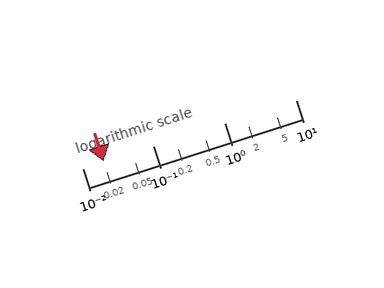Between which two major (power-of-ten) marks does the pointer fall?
The pointer is between 0.01 and 0.1.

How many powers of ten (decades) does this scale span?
The scale spans 3 decades, from 0.01 to 10.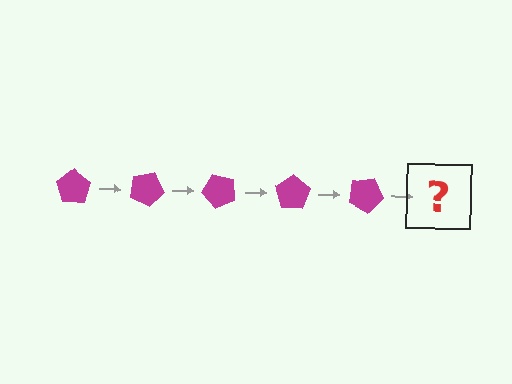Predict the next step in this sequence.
The next step is a magenta pentagon rotated 125 degrees.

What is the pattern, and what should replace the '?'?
The pattern is that the pentagon rotates 25 degrees each step. The '?' should be a magenta pentagon rotated 125 degrees.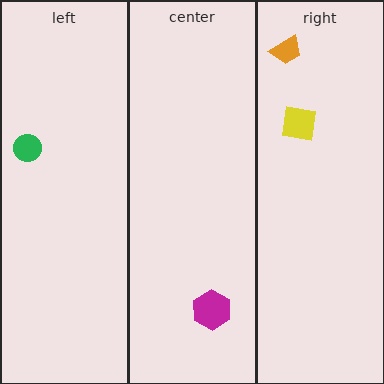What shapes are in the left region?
The green circle.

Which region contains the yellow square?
The right region.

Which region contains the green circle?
The left region.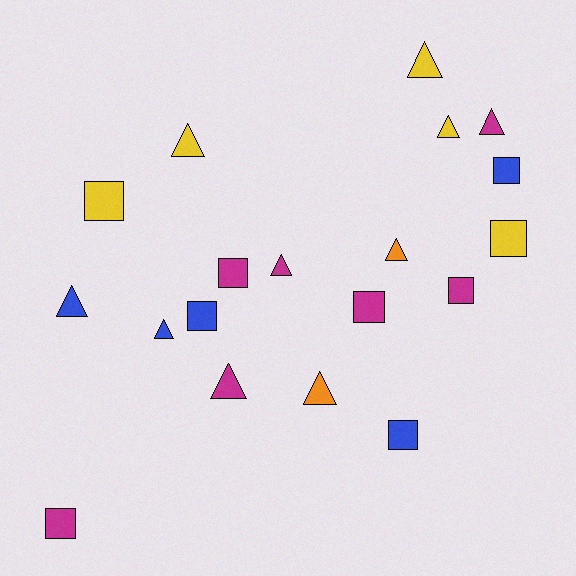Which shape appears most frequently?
Triangle, with 10 objects.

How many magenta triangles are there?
There are 3 magenta triangles.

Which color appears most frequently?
Magenta, with 7 objects.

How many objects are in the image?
There are 19 objects.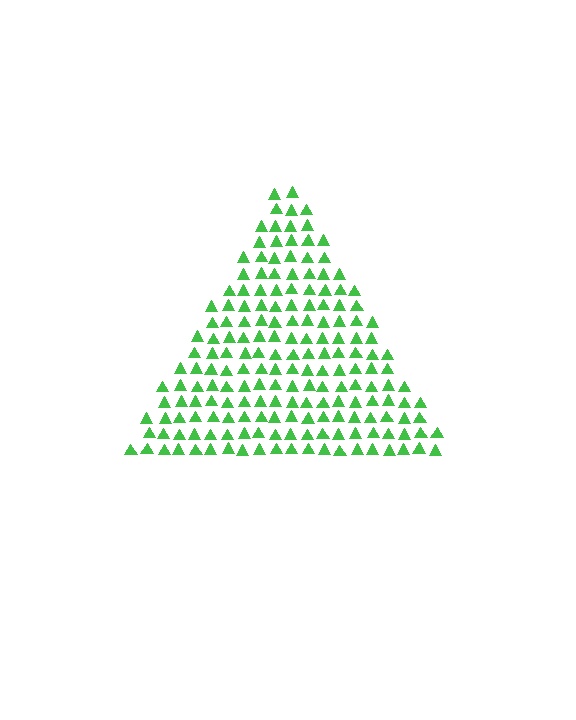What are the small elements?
The small elements are triangles.